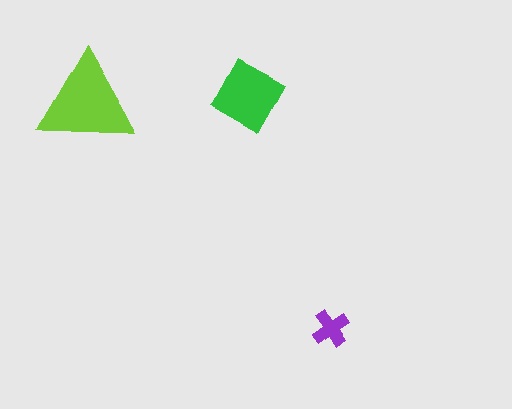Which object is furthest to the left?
The lime triangle is leftmost.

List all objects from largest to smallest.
The lime triangle, the green diamond, the purple cross.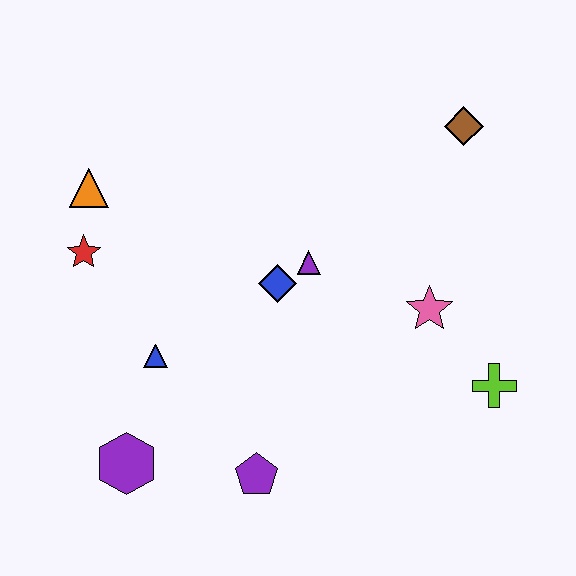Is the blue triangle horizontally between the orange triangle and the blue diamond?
Yes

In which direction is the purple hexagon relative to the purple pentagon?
The purple hexagon is to the left of the purple pentagon.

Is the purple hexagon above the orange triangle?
No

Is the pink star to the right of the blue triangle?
Yes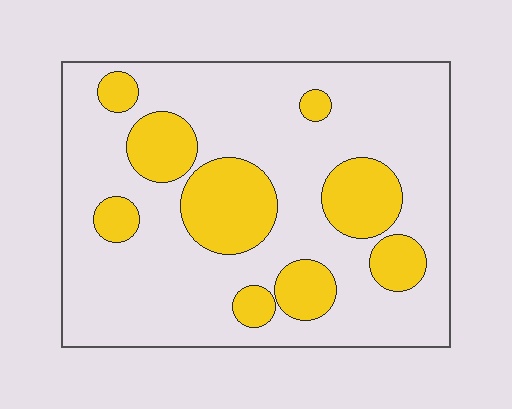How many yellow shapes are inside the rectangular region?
9.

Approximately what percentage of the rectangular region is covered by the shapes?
Approximately 25%.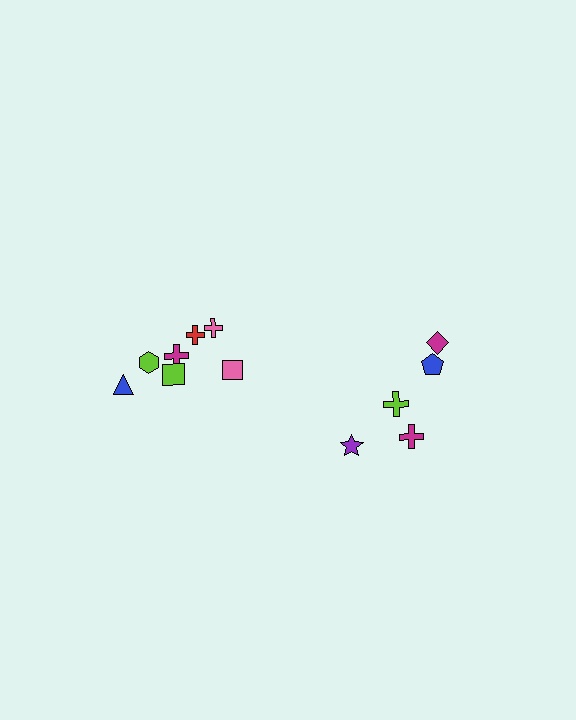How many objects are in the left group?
There are 7 objects.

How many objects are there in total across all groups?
There are 12 objects.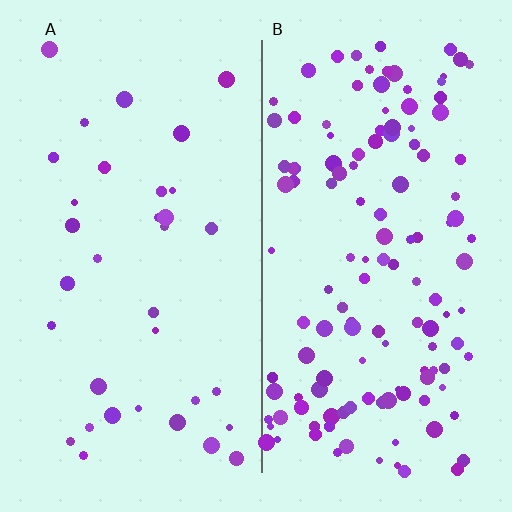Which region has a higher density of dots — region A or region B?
B (the right).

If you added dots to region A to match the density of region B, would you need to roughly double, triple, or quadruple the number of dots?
Approximately quadruple.